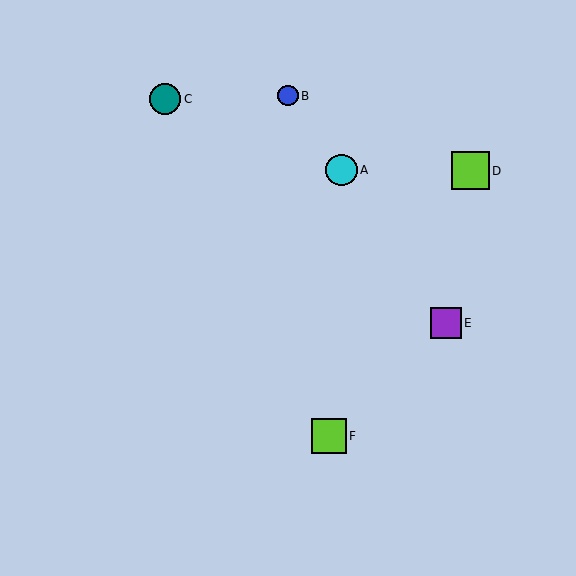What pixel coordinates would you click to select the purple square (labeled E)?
Click at (446, 323) to select the purple square E.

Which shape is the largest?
The lime square (labeled D) is the largest.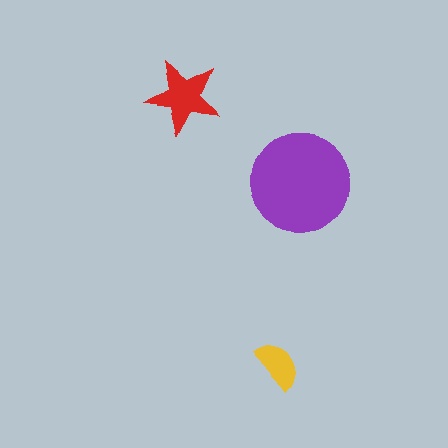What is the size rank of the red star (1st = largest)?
2nd.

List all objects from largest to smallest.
The purple circle, the red star, the yellow semicircle.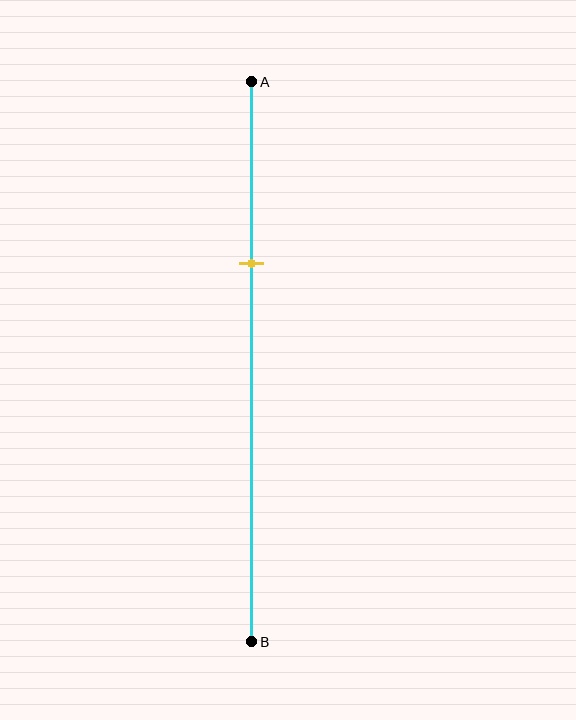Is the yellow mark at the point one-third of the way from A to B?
Yes, the mark is approximately at the one-third point.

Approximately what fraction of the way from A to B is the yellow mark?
The yellow mark is approximately 35% of the way from A to B.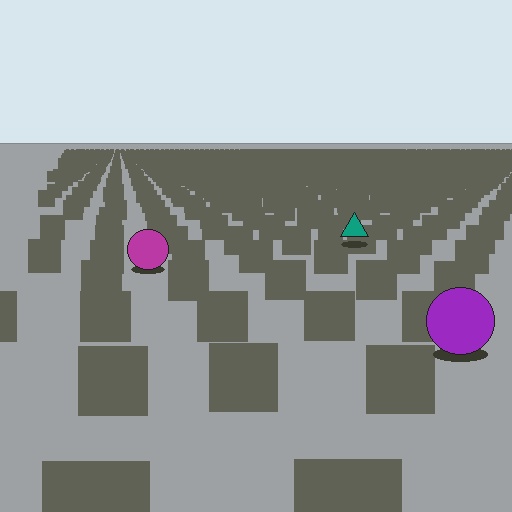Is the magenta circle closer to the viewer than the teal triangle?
Yes. The magenta circle is closer — you can tell from the texture gradient: the ground texture is coarser near it.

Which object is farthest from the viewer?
The teal triangle is farthest from the viewer. It appears smaller and the ground texture around it is denser.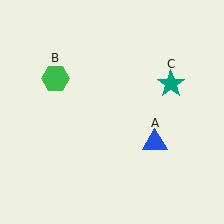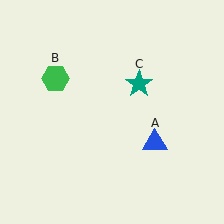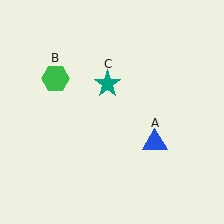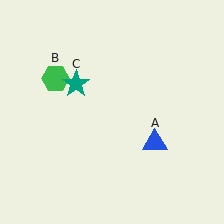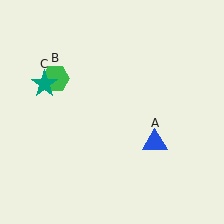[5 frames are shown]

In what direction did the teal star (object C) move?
The teal star (object C) moved left.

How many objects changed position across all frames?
1 object changed position: teal star (object C).